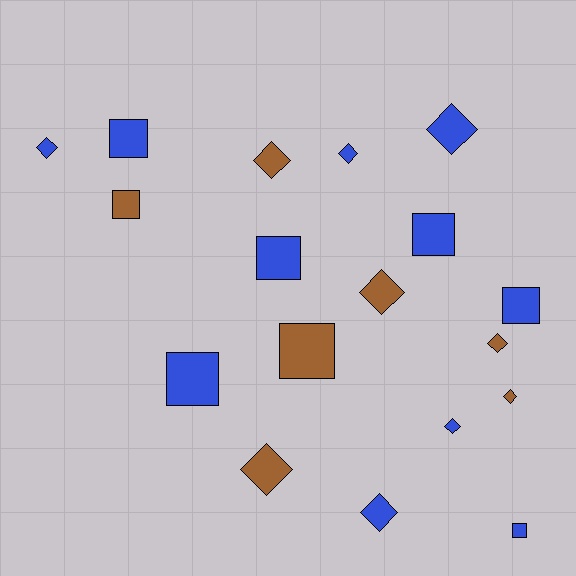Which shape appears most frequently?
Diamond, with 10 objects.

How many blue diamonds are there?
There are 5 blue diamonds.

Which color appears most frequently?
Blue, with 11 objects.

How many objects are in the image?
There are 18 objects.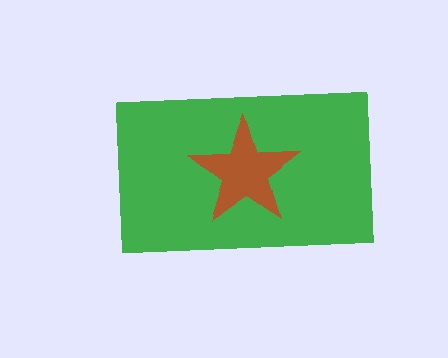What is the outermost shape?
The green rectangle.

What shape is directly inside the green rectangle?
The brown star.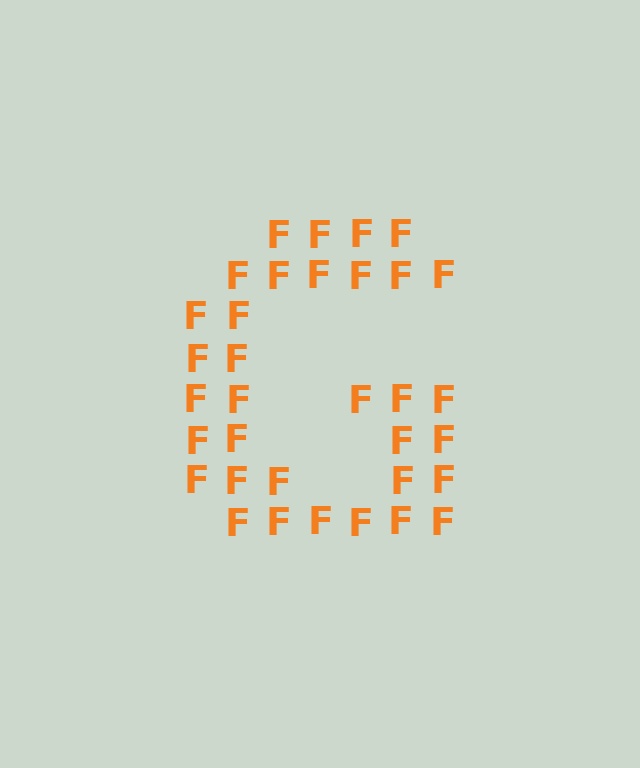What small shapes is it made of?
It is made of small letter F's.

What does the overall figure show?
The overall figure shows the letter G.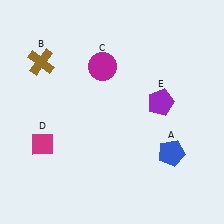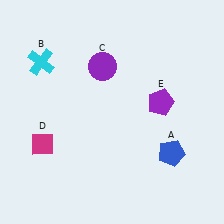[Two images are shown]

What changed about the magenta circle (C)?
In Image 1, C is magenta. In Image 2, it changed to purple.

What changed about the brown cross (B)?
In Image 1, B is brown. In Image 2, it changed to cyan.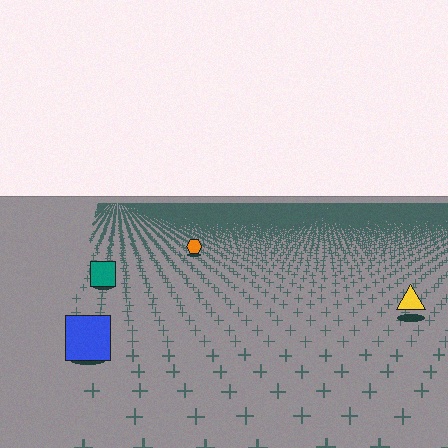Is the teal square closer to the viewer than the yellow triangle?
No. The yellow triangle is closer — you can tell from the texture gradient: the ground texture is coarser near it.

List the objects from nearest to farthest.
From nearest to farthest: the blue square, the yellow triangle, the teal square, the orange hexagon.